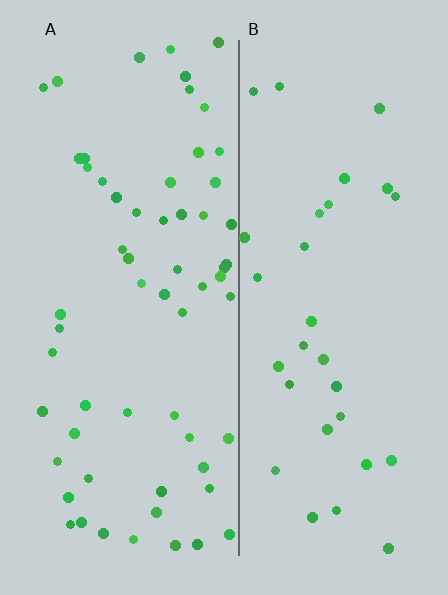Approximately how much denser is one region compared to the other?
Approximately 1.9× — region A over region B.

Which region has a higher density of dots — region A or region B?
A (the left).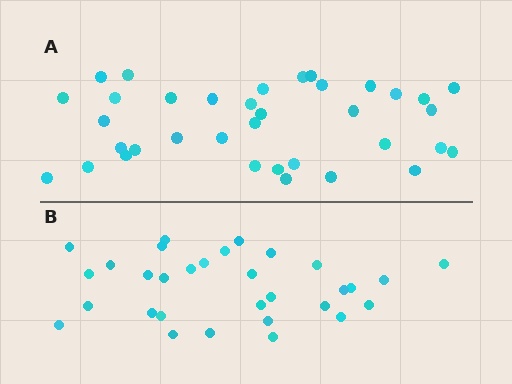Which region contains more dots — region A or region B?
Region A (the top region) has more dots.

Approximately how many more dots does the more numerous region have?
Region A has about 5 more dots than region B.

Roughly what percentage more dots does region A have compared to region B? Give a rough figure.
About 15% more.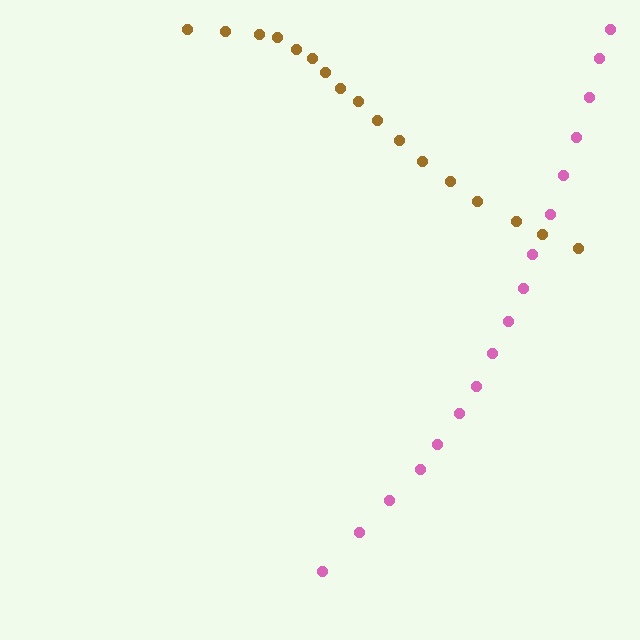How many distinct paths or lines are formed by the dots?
There are 2 distinct paths.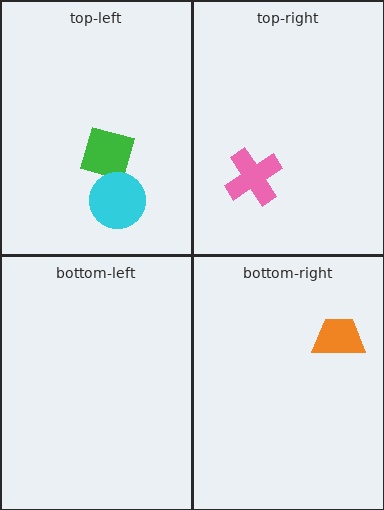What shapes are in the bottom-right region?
The orange trapezoid.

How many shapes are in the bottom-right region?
1.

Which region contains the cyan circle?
The top-left region.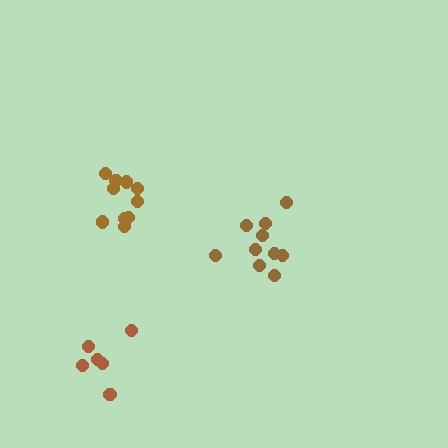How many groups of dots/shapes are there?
There are 3 groups.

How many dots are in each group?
Group 1: 10 dots, Group 2: 6 dots, Group 3: 10 dots (26 total).